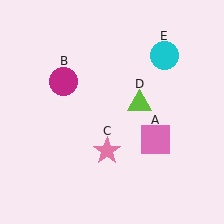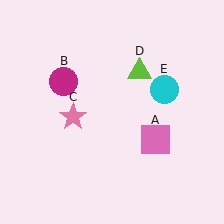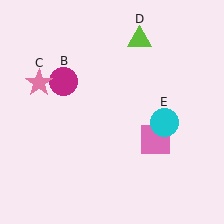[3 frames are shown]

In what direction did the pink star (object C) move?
The pink star (object C) moved up and to the left.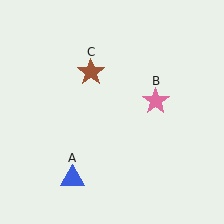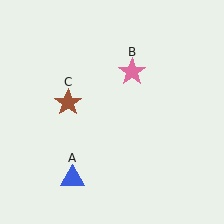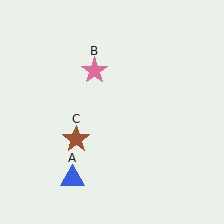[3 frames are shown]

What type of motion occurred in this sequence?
The pink star (object B), brown star (object C) rotated counterclockwise around the center of the scene.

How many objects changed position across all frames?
2 objects changed position: pink star (object B), brown star (object C).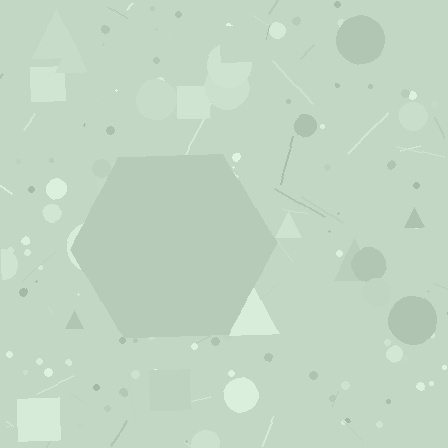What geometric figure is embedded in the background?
A hexagon is embedded in the background.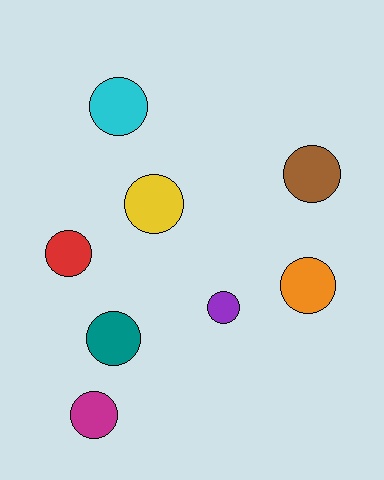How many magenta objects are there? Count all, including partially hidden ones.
There is 1 magenta object.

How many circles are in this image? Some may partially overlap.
There are 8 circles.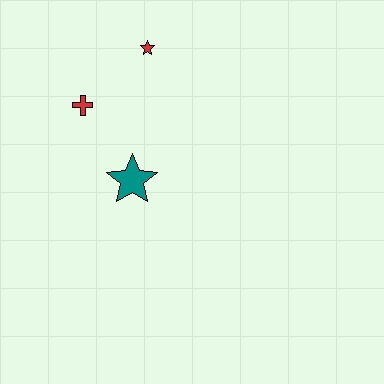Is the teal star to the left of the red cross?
No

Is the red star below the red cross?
No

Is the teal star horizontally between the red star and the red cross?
Yes